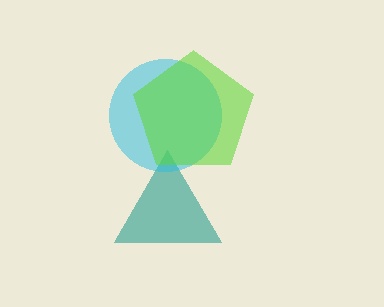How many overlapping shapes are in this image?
There are 3 overlapping shapes in the image.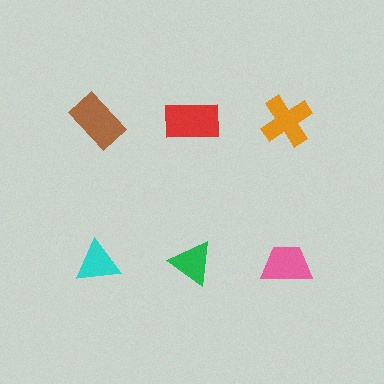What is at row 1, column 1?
A brown rectangle.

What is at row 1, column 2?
A red rectangle.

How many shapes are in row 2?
3 shapes.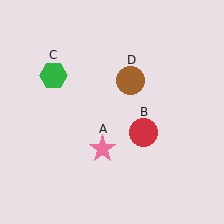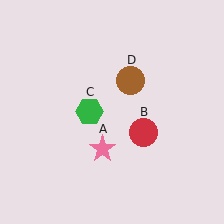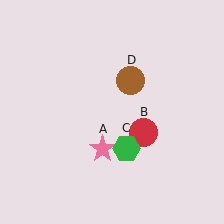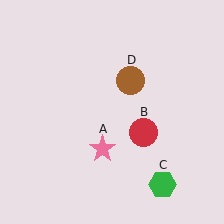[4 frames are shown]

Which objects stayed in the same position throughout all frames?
Pink star (object A) and red circle (object B) and brown circle (object D) remained stationary.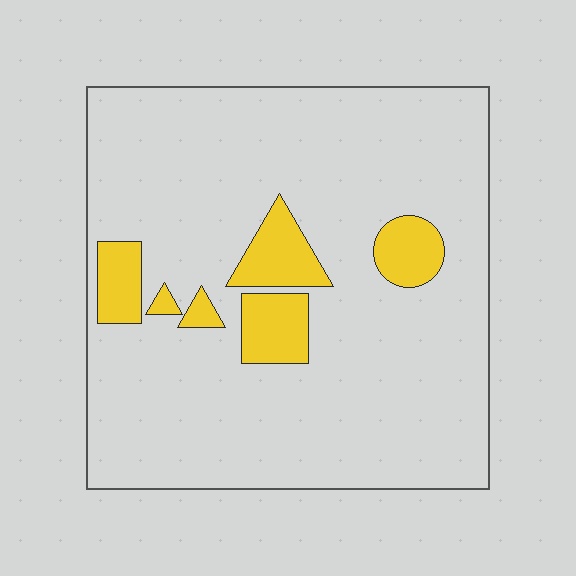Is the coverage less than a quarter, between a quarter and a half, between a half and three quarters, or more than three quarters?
Less than a quarter.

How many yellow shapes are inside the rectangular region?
6.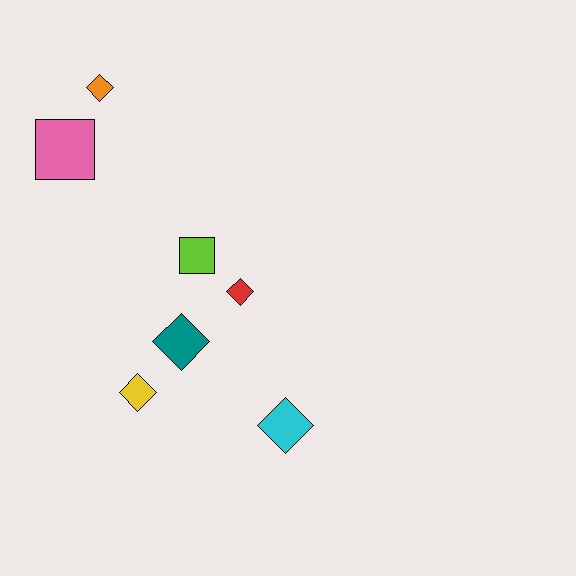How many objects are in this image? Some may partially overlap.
There are 7 objects.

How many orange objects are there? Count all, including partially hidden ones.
There is 1 orange object.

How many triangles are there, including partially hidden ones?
There are no triangles.